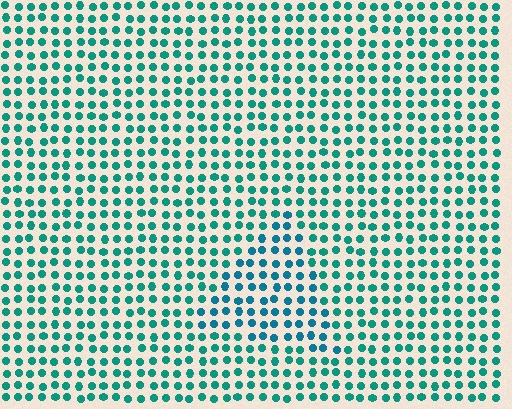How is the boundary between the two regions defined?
The boundary is defined purely by a slight shift in hue (about 23 degrees). Spacing, size, and orientation are identical on both sides.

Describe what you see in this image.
The image is filled with small teal elements in a uniform arrangement. A triangle-shaped region is visible where the elements are tinted to a slightly different hue, forming a subtle color boundary.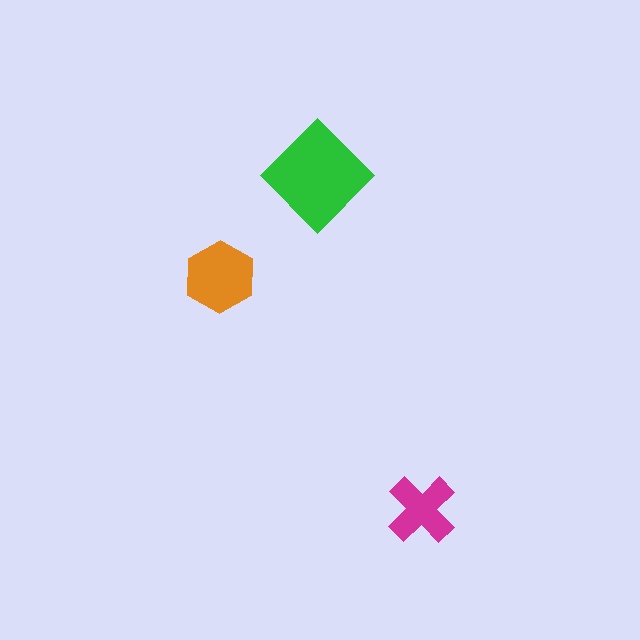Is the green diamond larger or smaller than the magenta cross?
Larger.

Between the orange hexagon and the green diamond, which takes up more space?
The green diamond.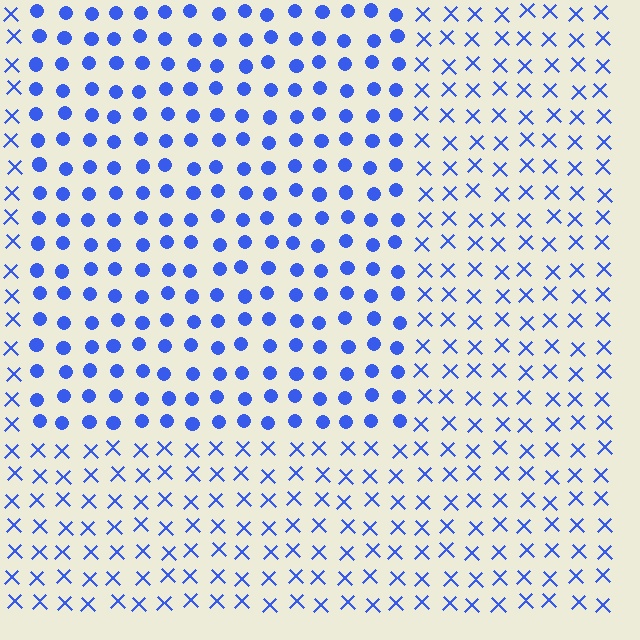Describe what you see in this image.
The image is filled with small blue elements arranged in a uniform grid. A rectangle-shaped region contains circles, while the surrounding area contains X marks. The boundary is defined purely by the change in element shape.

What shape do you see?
I see a rectangle.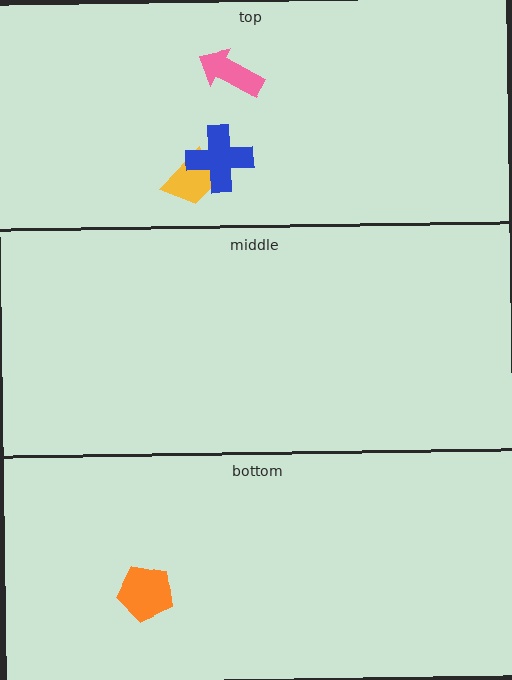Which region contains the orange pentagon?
The bottom region.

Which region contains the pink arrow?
The top region.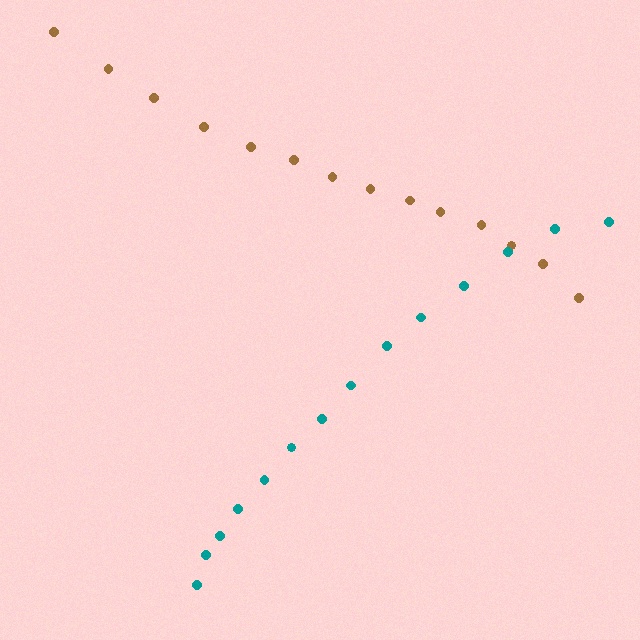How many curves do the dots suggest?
There are 2 distinct paths.